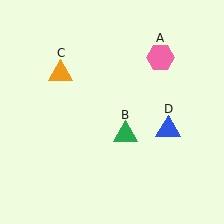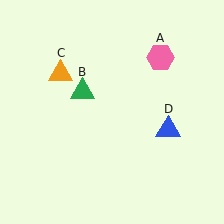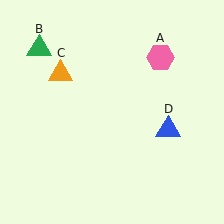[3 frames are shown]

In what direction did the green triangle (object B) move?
The green triangle (object B) moved up and to the left.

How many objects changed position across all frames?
1 object changed position: green triangle (object B).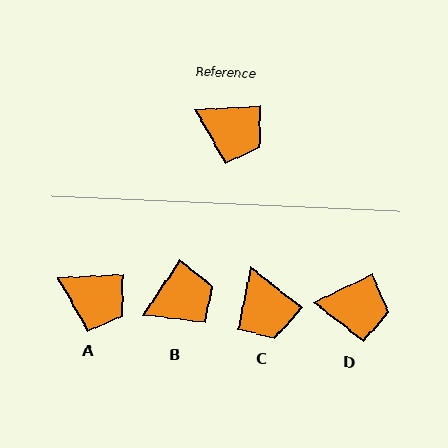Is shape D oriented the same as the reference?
No, it is off by about 23 degrees.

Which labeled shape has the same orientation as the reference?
A.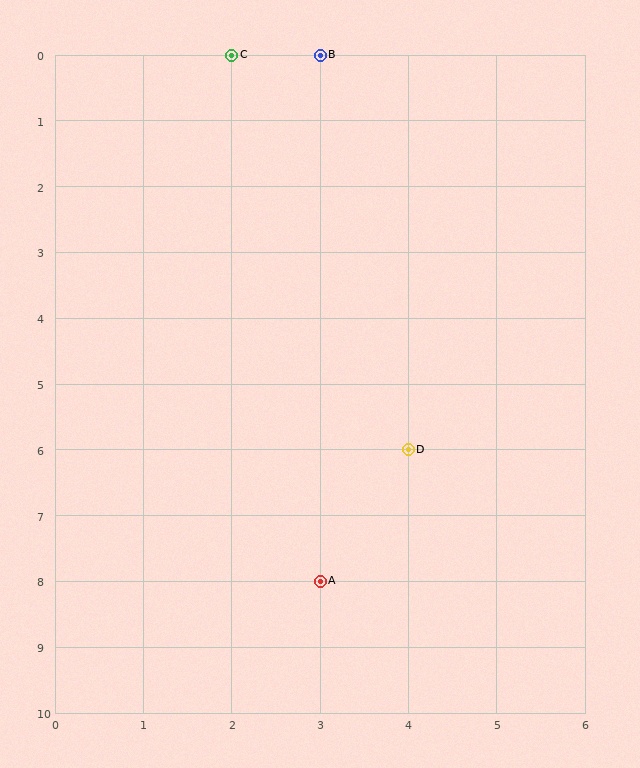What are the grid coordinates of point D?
Point D is at grid coordinates (4, 6).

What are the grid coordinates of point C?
Point C is at grid coordinates (2, 0).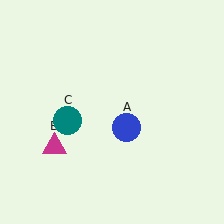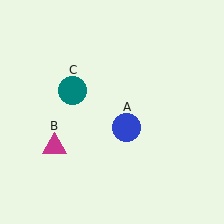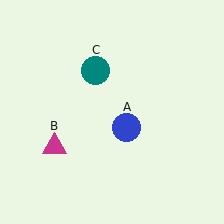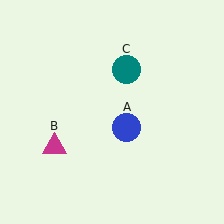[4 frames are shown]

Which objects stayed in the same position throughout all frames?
Blue circle (object A) and magenta triangle (object B) remained stationary.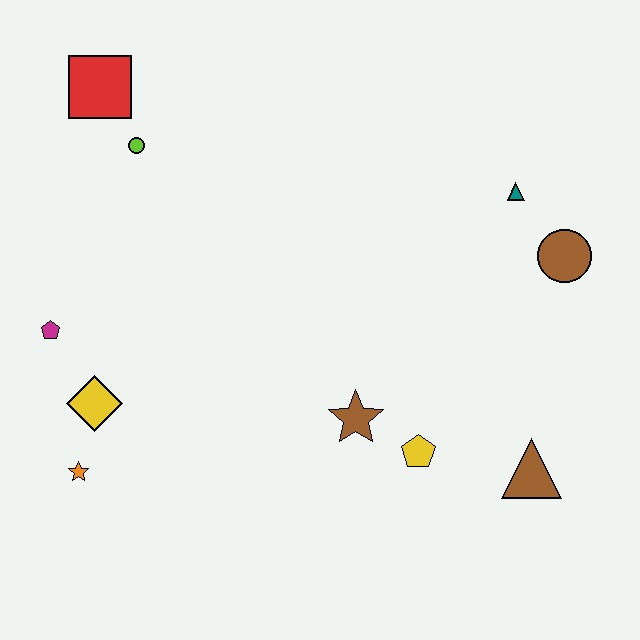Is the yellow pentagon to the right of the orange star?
Yes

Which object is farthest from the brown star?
The red square is farthest from the brown star.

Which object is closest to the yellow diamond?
The orange star is closest to the yellow diamond.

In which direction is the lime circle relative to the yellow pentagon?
The lime circle is above the yellow pentagon.